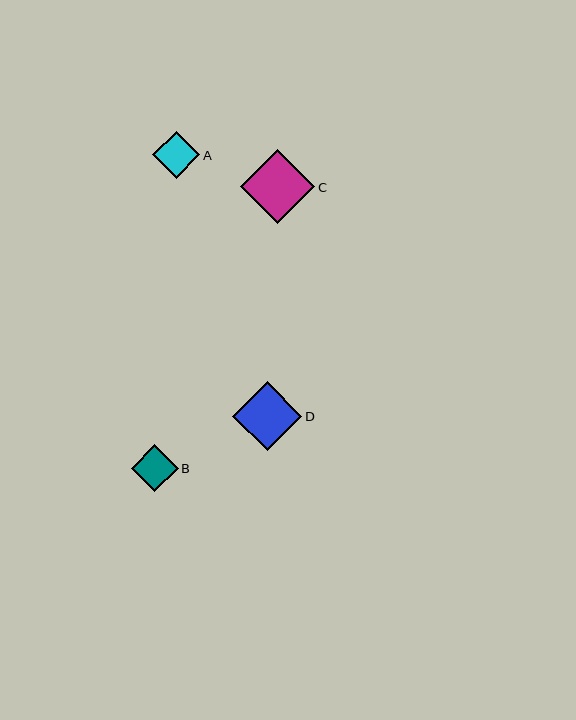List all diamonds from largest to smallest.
From largest to smallest: C, D, A, B.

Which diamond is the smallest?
Diamond B is the smallest with a size of approximately 47 pixels.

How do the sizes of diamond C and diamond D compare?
Diamond C and diamond D are approximately the same size.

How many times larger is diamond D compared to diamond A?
Diamond D is approximately 1.5 times the size of diamond A.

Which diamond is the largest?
Diamond C is the largest with a size of approximately 74 pixels.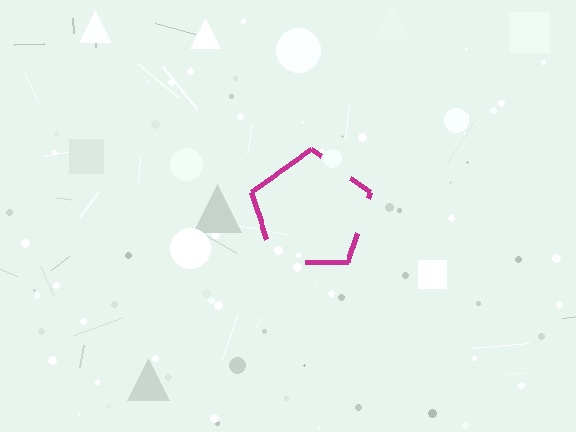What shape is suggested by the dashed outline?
The dashed outline suggests a pentagon.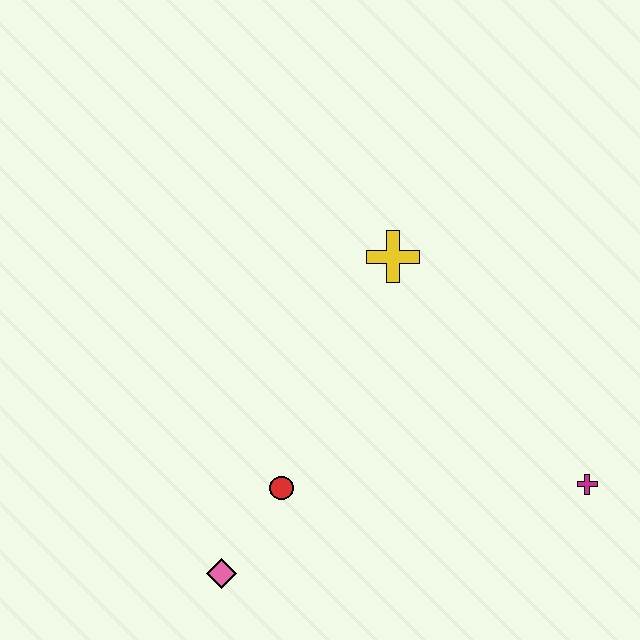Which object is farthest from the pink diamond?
The magenta cross is farthest from the pink diamond.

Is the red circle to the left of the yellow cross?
Yes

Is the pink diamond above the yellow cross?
No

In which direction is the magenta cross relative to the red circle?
The magenta cross is to the right of the red circle.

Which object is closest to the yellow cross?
The red circle is closest to the yellow cross.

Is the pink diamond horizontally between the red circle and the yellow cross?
No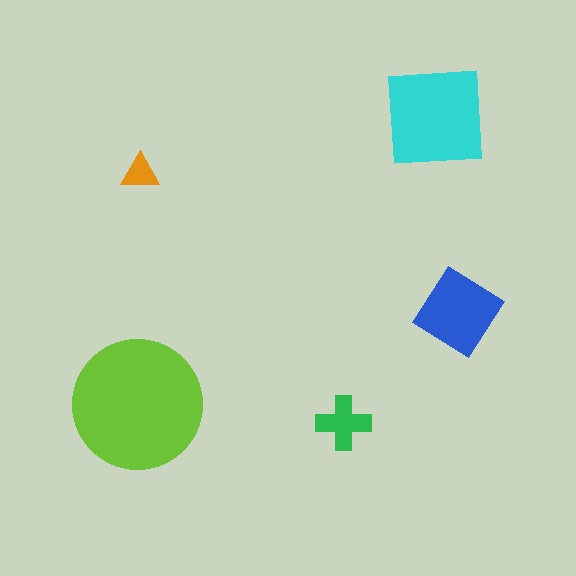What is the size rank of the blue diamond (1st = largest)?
3rd.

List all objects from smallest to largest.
The orange triangle, the green cross, the blue diamond, the cyan square, the lime circle.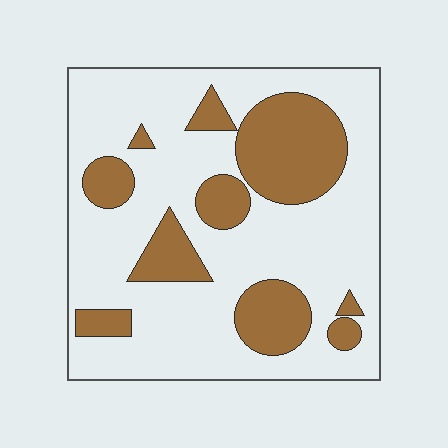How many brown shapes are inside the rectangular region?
10.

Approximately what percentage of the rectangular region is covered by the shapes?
Approximately 30%.